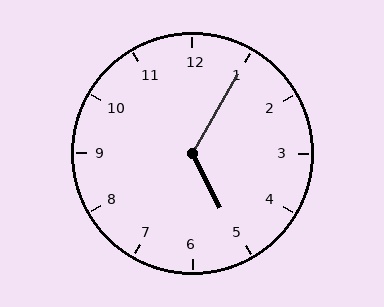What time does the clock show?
5:05.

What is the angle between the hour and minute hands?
Approximately 122 degrees.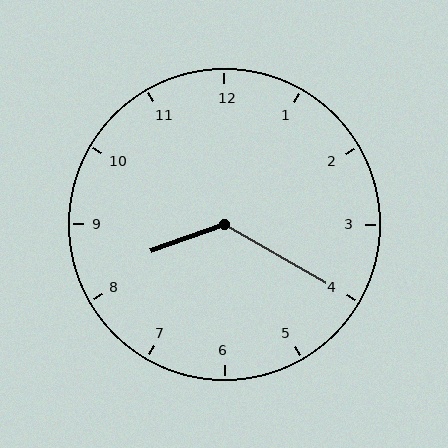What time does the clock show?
8:20.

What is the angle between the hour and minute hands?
Approximately 130 degrees.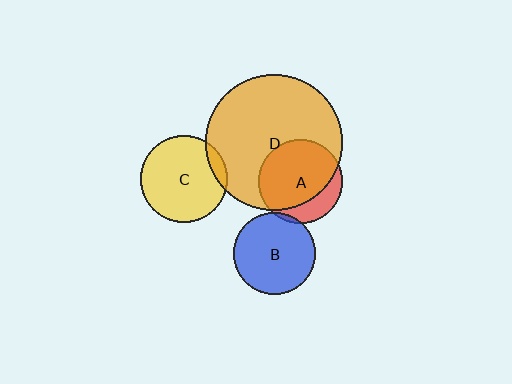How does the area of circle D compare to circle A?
Approximately 2.6 times.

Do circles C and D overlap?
Yes.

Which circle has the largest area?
Circle D (orange).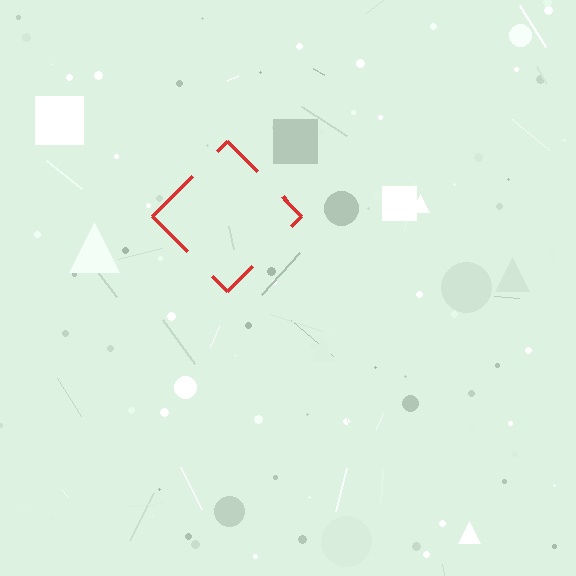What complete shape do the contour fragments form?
The contour fragments form a diamond.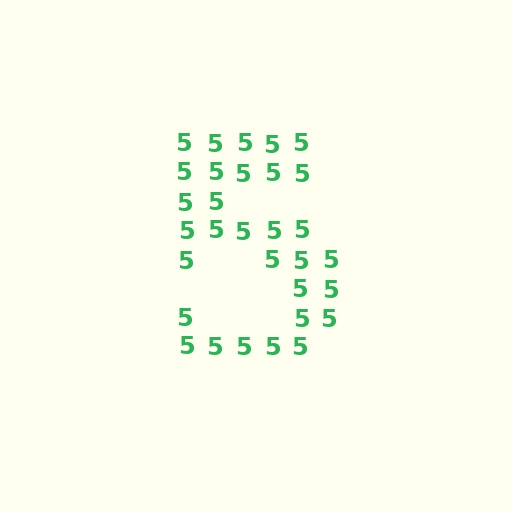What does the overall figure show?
The overall figure shows the digit 5.